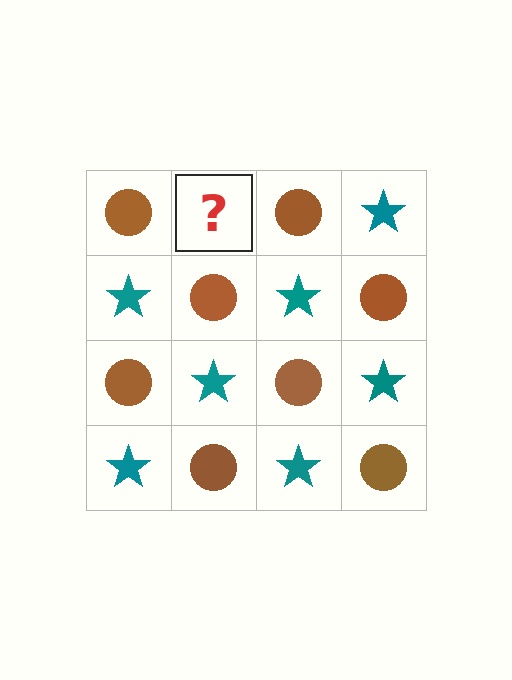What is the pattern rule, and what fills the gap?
The rule is that it alternates brown circle and teal star in a checkerboard pattern. The gap should be filled with a teal star.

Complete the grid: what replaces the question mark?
The question mark should be replaced with a teal star.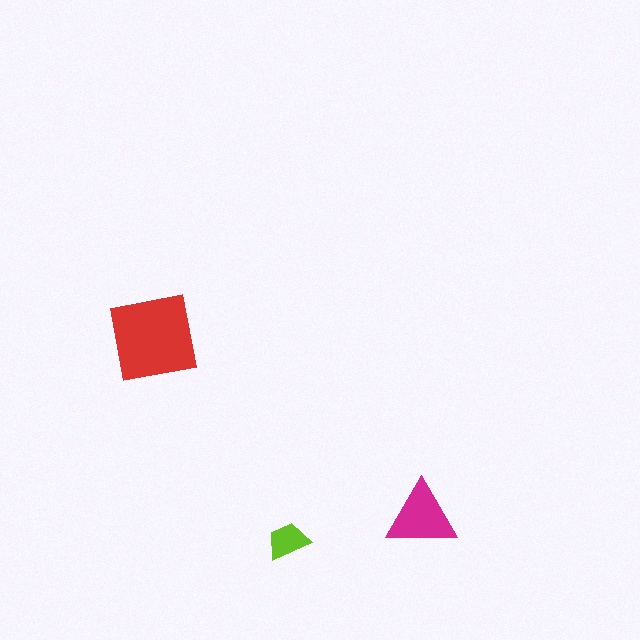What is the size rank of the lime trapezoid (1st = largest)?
3rd.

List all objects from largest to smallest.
The red square, the magenta triangle, the lime trapezoid.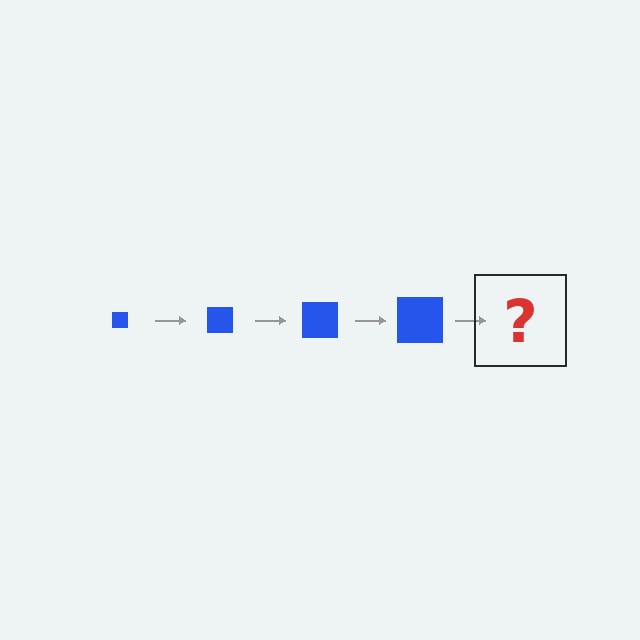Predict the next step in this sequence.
The next step is a blue square, larger than the previous one.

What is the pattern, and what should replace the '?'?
The pattern is that the square gets progressively larger each step. The '?' should be a blue square, larger than the previous one.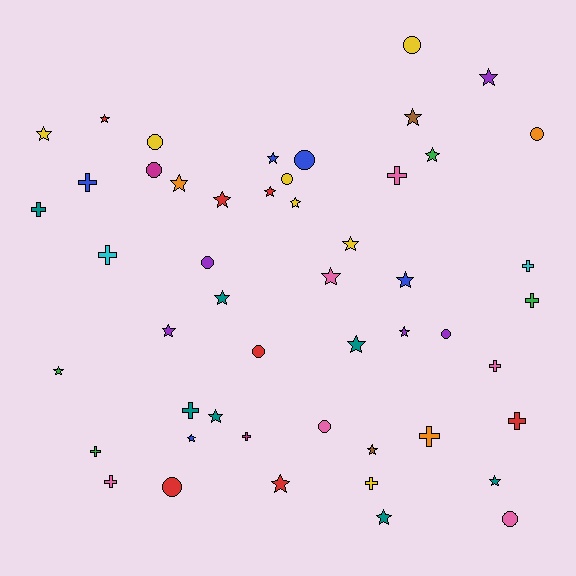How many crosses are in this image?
There are 14 crosses.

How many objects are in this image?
There are 50 objects.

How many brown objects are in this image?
There are 2 brown objects.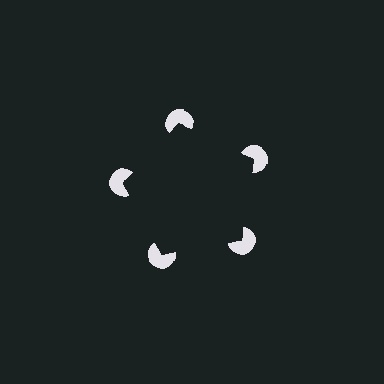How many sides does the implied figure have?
5 sides.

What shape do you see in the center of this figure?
An illusory pentagon — its edges are inferred from the aligned wedge cuts in the pac-man discs, not physically drawn.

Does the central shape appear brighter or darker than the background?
It typically appears slightly darker than the background, even though no actual brightness change is drawn.